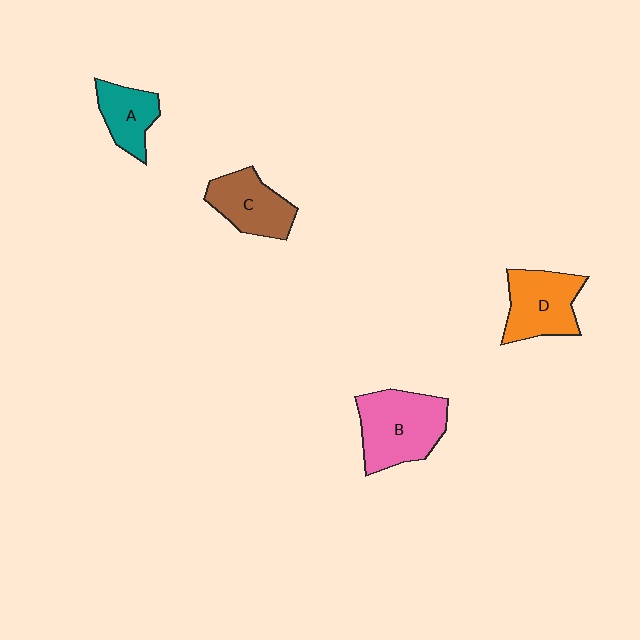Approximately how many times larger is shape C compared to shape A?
Approximately 1.3 times.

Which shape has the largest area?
Shape B (pink).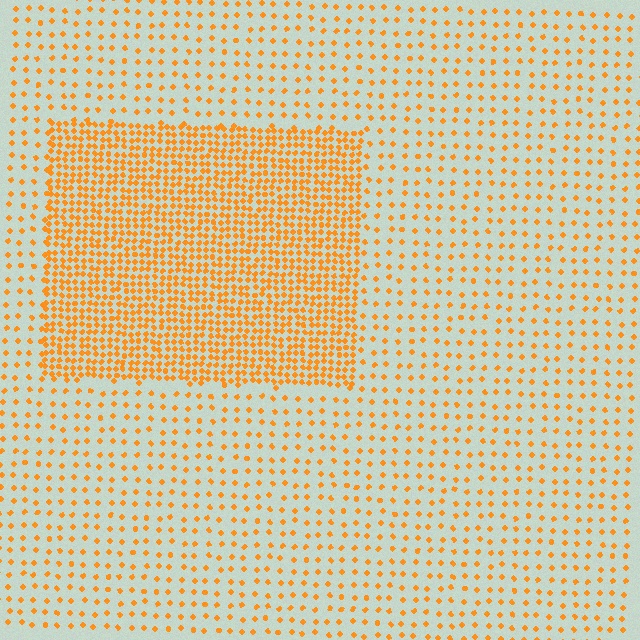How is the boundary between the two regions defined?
The boundary is defined by a change in element density (approximately 3.0x ratio). All elements are the same color, size, and shape.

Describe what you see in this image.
The image contains small orange elements arranged at two different densities. A rectangle-shaped region is visible where the elements are more densely packed than the surrounding area.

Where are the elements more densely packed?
The elements are more densely packed inside the rectangle boundary.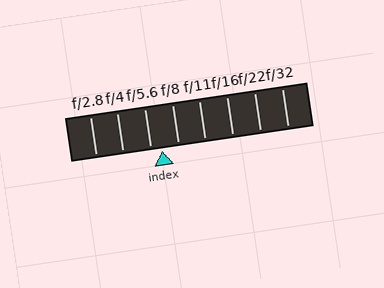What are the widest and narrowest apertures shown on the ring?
The widest aperture shown is f/2.8 and the narrowest is f/32.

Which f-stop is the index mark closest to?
The index mark is closest to f/5.6.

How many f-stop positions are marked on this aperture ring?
There are 8 f-stop positions marked.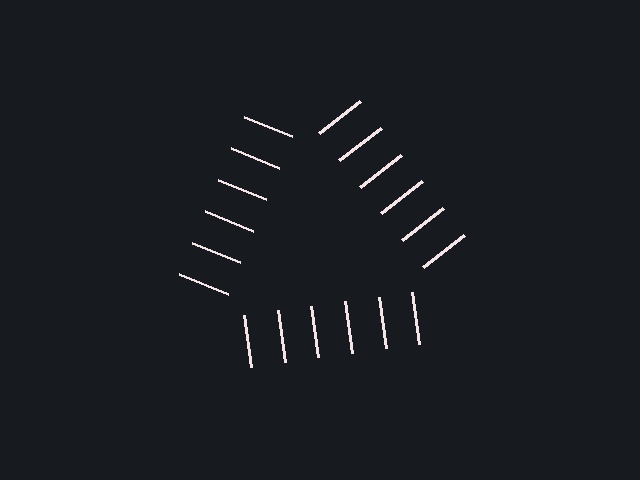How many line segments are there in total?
18 — 6 along each of the 3 edges.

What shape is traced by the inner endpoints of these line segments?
An illusory triangle — the line segments terminate on its edges but no continuous stroke is drawn.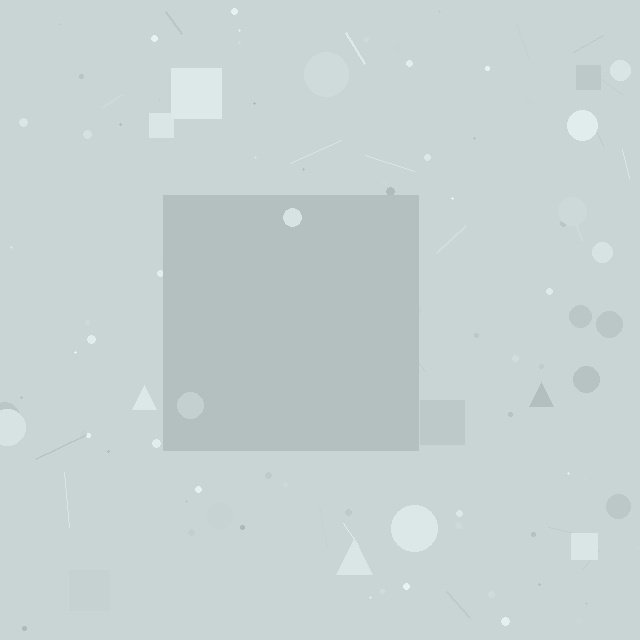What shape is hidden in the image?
A square is hidden in the image.